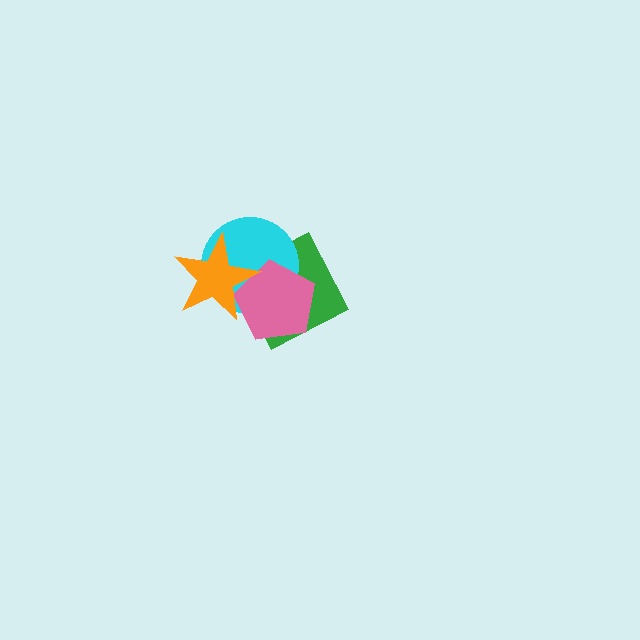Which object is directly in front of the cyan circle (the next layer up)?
The pink pentagon is directly in front of the cyan circle.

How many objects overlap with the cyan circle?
3 objects overlap with the cyan circle.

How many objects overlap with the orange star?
3 objects overlap with the orange star.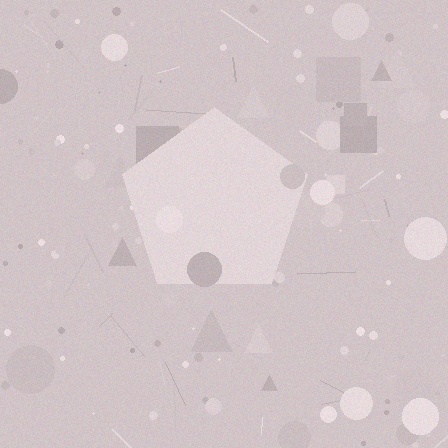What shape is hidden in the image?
A pentagon is hidden in the image.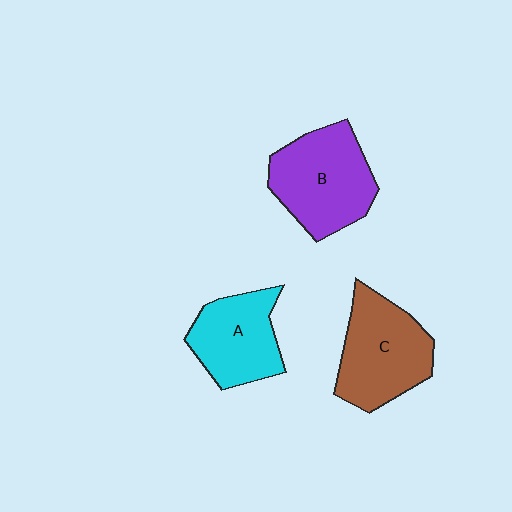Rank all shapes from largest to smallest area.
From largest to smallest: B (purple), C (brown), A (cyan).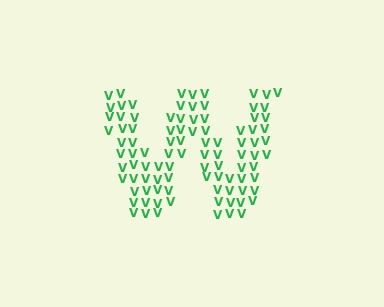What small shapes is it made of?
It is made of small letter V's.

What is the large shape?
The large shape is the letter W.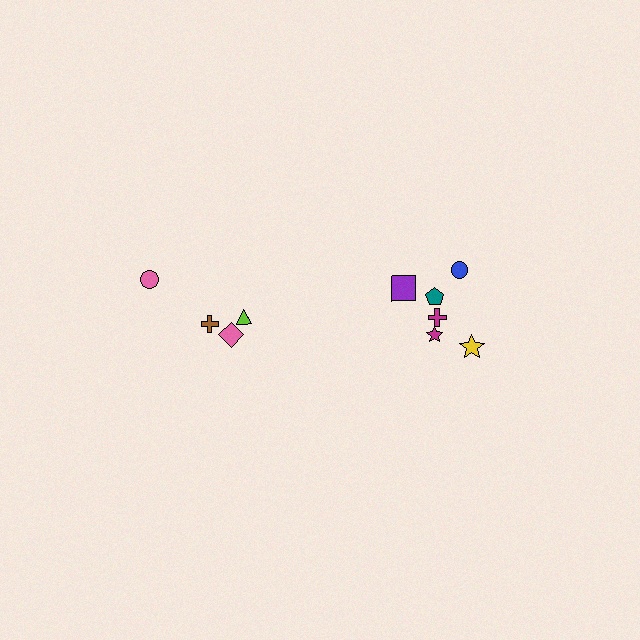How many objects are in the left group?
There are 4 objects.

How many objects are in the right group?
There are 6 objects.